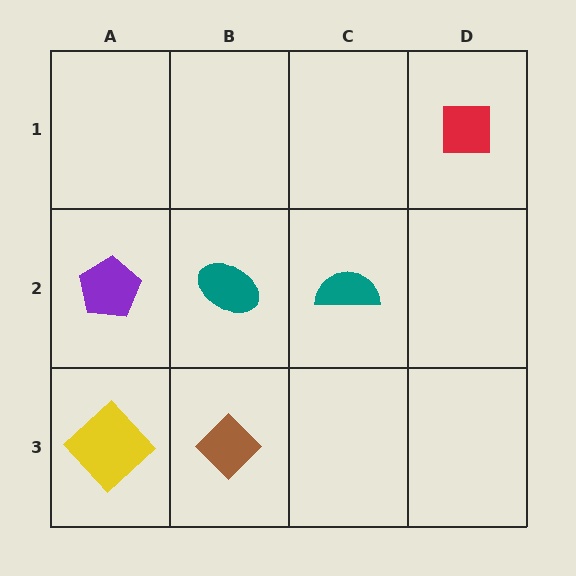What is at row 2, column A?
A purple pentagon.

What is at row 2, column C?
A teal semicircle.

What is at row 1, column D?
A red square.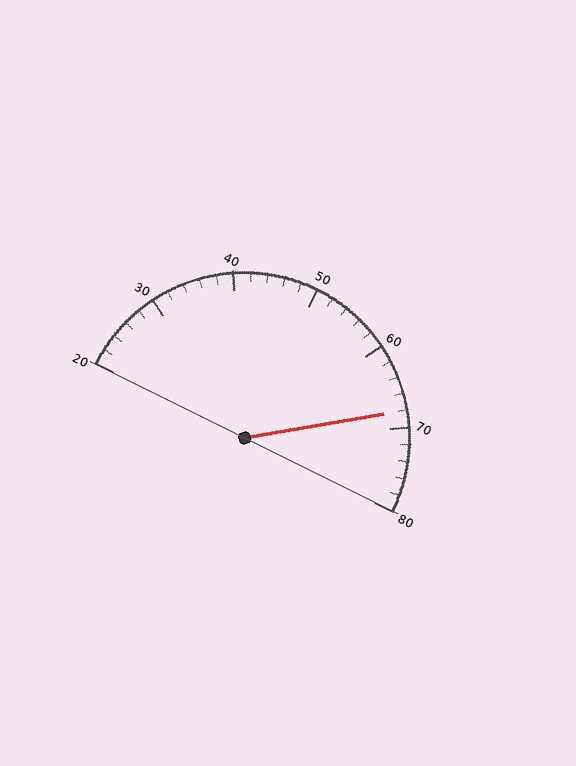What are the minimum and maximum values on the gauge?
The gauge ranges from 20 to 80.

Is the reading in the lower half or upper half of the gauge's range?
The reading is in the upper half of the range (20 to 80).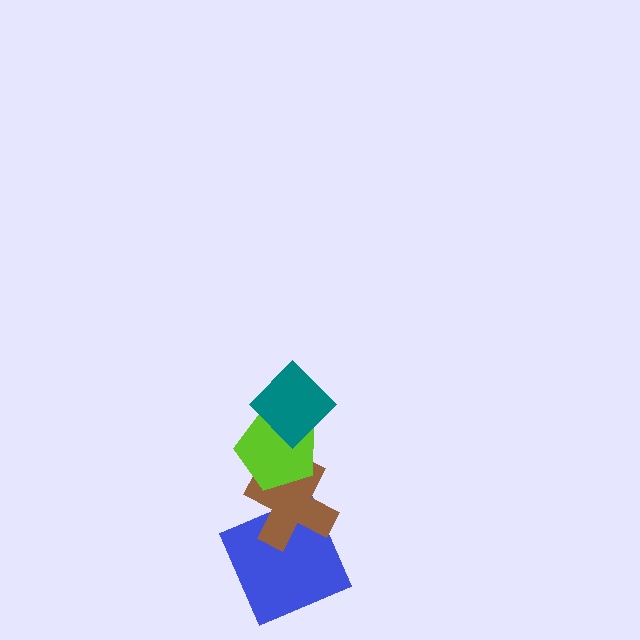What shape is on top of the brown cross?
The lime pentagon is on top of the brown cross.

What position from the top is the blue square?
The blue square is 4th from the top.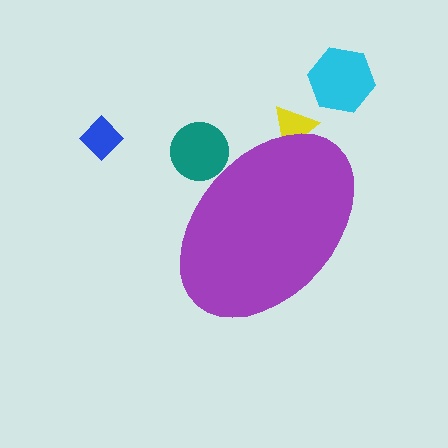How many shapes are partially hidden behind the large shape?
2 shapes are partially hidden.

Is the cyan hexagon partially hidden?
No, the cyan hexagon is fully visible.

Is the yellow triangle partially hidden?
Yes, the yellow triangle is partially hidden behind the purple ellipse.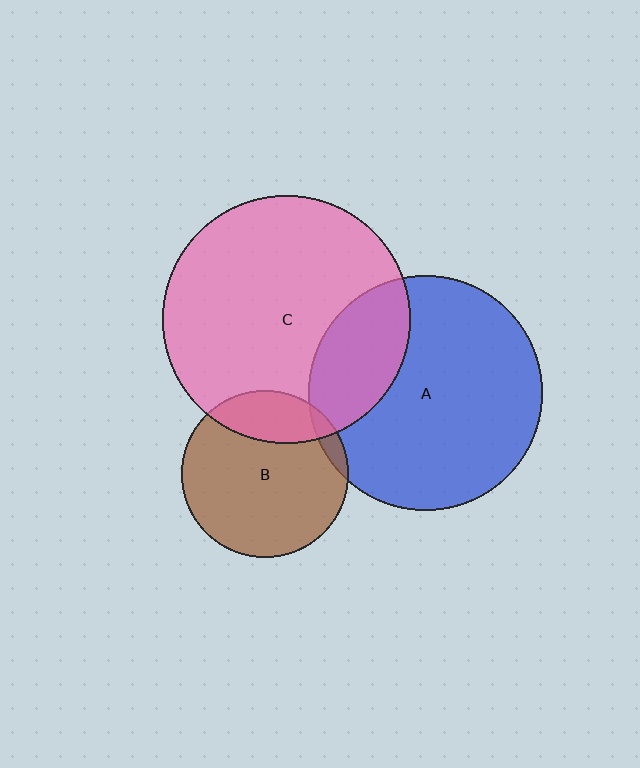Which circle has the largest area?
Circle C (pink).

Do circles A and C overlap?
Yes.